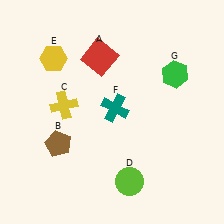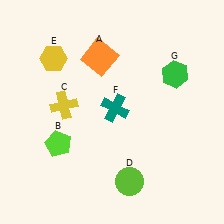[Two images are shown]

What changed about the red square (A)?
In Image 1, A is red. In Image 2, it changed to orange.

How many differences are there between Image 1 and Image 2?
There are 2 differences between the two images.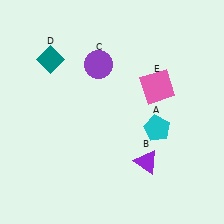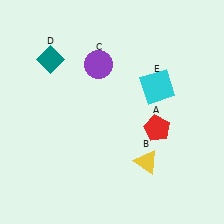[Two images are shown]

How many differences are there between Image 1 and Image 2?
There are 3 differences between the two images.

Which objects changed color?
A changed from cyan to red. B changed from purple to yellow. E changed from pink to cyan.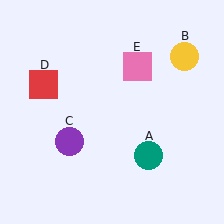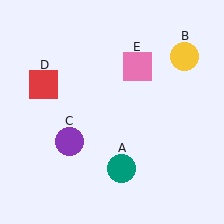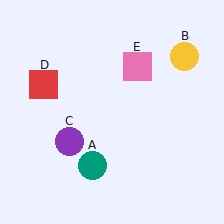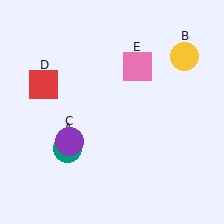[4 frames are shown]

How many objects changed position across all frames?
1 object changed position: teal circle (object A).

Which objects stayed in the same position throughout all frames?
Yellow circle (object B) and purple circle (object C) and red square (object D) and pink square (object E) remained stationary.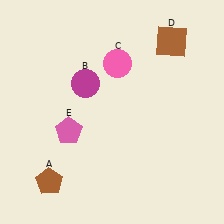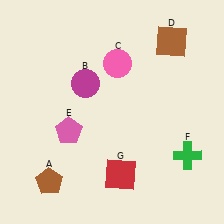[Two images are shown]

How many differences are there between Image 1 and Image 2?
There are 2 differences between the two images.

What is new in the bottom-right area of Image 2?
A green cross (F) was added in the bottom-right area of Image 2.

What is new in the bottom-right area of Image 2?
A red square (G) was added in the bottom-right area of Image 2.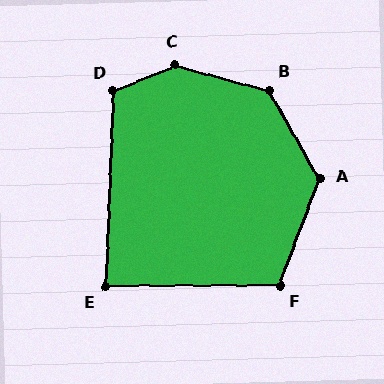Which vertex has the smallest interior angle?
E, at approximately 88 degrees.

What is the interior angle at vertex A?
Approximately 130 degrees (obtuse).